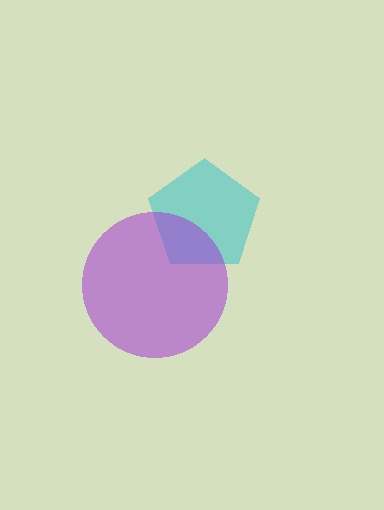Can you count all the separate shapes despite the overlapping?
Yes, there are 2 separate shapes.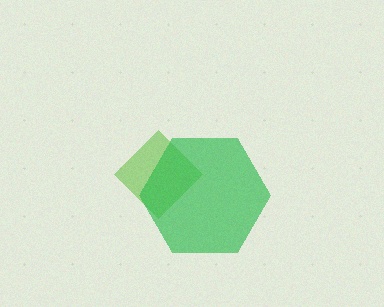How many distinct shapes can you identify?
There are 2 distinct shapes: a lime diamond, a green hexagon.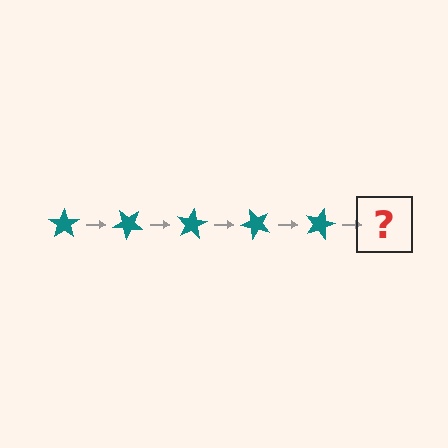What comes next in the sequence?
The next element should be a teal star rotated 200 degrees.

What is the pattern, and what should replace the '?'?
The pattern is that the star rotates 40 degrees each step. The '?' should be a teal star rotated 200 degrees.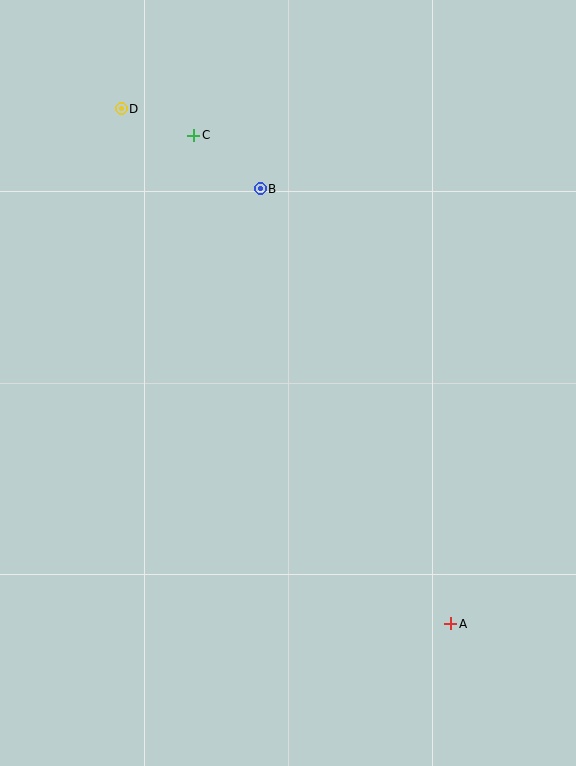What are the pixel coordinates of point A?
Point A is at (451, 624).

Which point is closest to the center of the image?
Point B at (260, 189) is closest to the center.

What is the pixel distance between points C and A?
The distance between C and A is 552 pixels.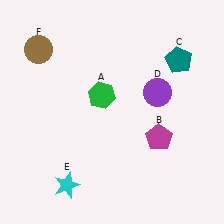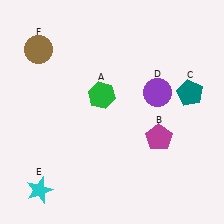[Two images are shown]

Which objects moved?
The objects that moved are: the teal pentagon (C), the cyan star (E).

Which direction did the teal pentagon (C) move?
The teal pentagon (C) moved down.